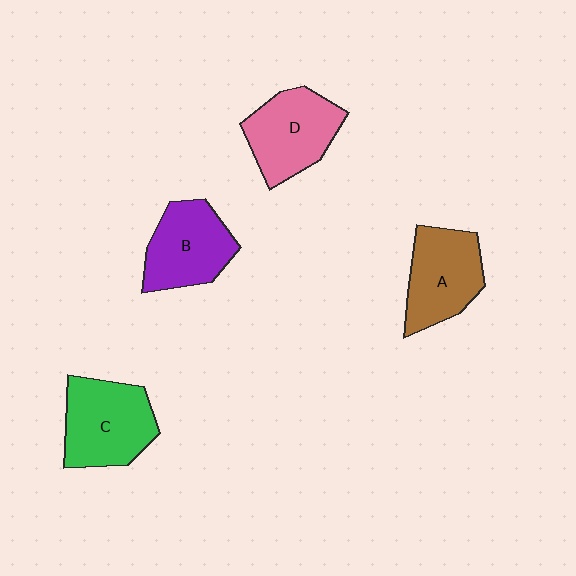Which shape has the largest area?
Shape C (green).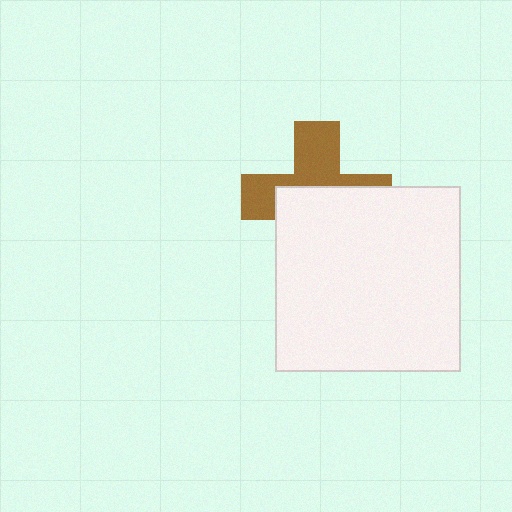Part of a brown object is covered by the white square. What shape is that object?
It is a cross.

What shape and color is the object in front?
The object in front is a white square.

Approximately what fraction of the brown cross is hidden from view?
Roughly 54% of the brown cross is hidden behind the white square.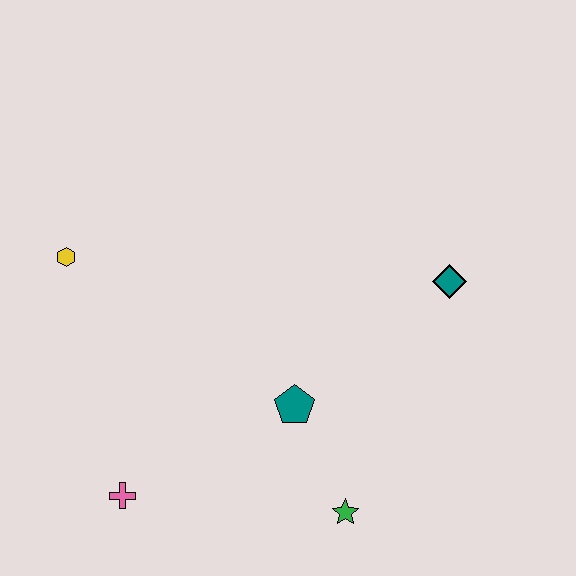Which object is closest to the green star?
The teal pentagon is closest to the green star.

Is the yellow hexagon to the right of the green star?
No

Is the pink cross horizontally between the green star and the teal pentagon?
No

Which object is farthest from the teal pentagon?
The yellow hexagon is farthest from the teal pentagon.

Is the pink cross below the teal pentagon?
Yes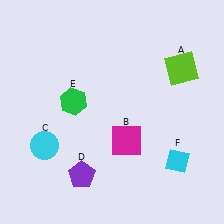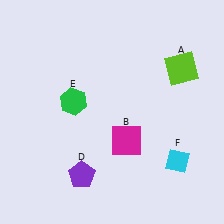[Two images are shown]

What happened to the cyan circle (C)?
The cyan circle (C) was removed in Image 2. It was in the bottom-left area of Image 1.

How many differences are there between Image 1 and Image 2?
There is 1 difference between the two images.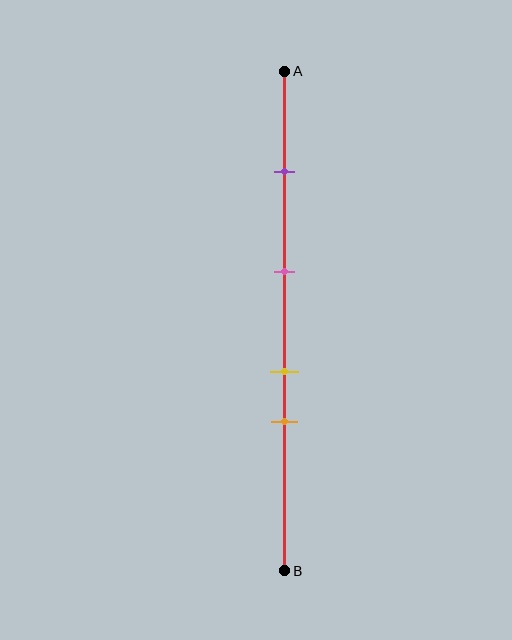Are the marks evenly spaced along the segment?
No, the marks are not evenly spaced.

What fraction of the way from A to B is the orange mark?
The orange mark is approximately 70% (0.7) of the way from A to B.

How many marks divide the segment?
There are 4 marks dividing the segment.